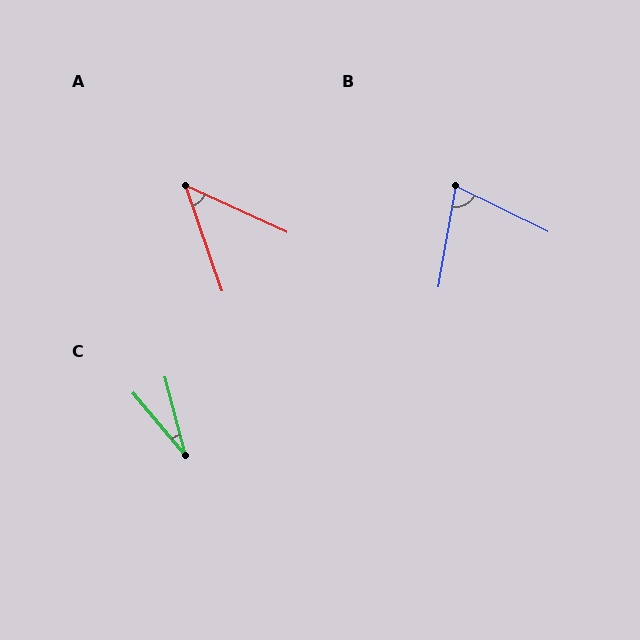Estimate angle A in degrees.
Approximately 46 degrees.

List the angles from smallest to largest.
C (26°), A (46°), B (74°).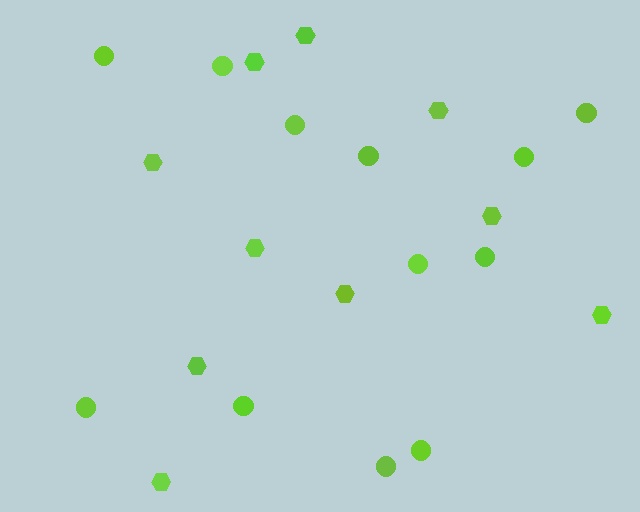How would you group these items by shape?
There are 2 groups: one group of circles (12) and one group of hexagons (10).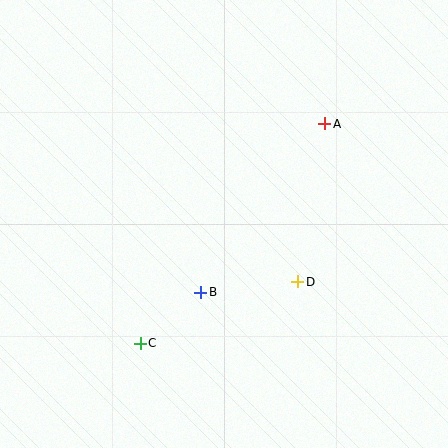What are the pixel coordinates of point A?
Point A is at (325, 124).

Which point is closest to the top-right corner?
Point A is closest to the top-right corner.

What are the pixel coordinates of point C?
Point C is at (140, 343).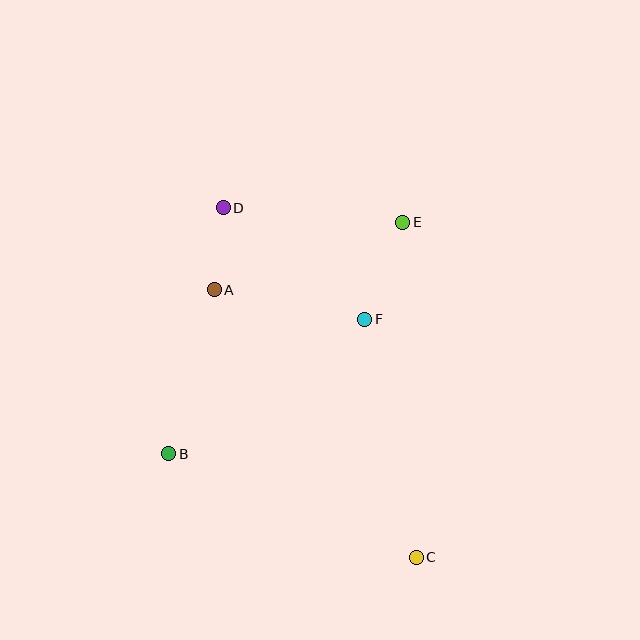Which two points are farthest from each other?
Points C and D are farthest from each other.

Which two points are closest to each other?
Points A and D are closest to each other.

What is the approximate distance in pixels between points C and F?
The distance between C and F is approximately 244 pixels.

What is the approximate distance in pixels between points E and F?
The distance between E and F is approximately 104 pixels.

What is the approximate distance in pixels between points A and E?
The distance between A and E is approximately 200 pixels.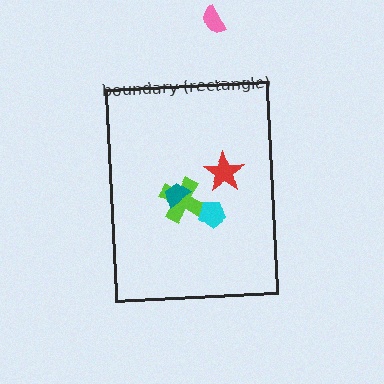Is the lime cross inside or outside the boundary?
Inside.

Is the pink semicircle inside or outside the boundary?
Outside.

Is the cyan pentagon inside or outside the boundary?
Inside.